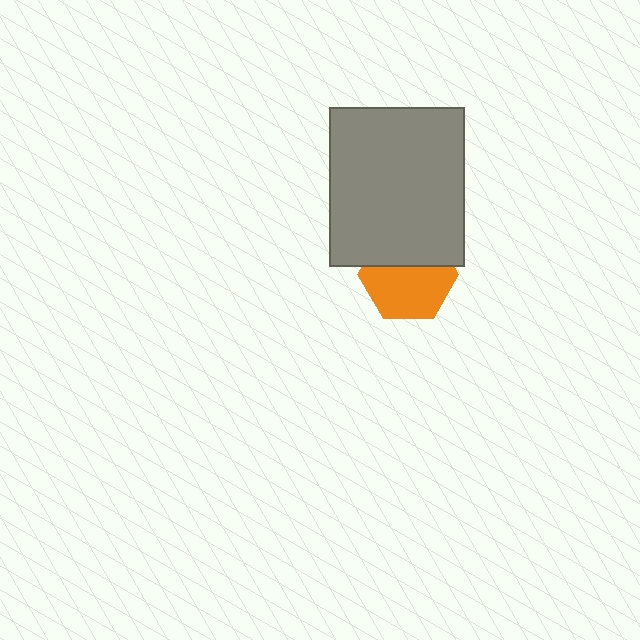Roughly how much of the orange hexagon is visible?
About half of it is visible (roughly 61%).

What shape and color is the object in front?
The object in front is a gray rectangle.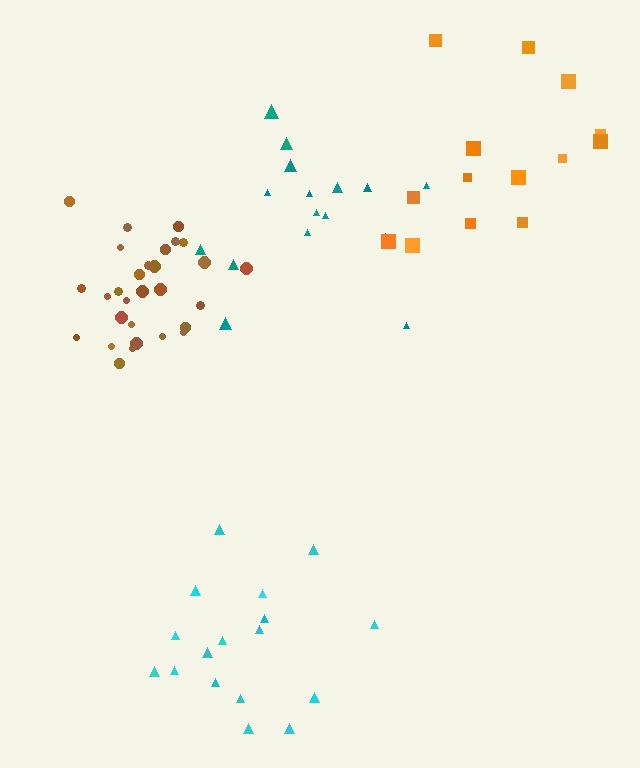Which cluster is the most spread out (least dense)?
Orange.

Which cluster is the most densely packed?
Brown.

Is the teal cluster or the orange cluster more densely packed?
Teal.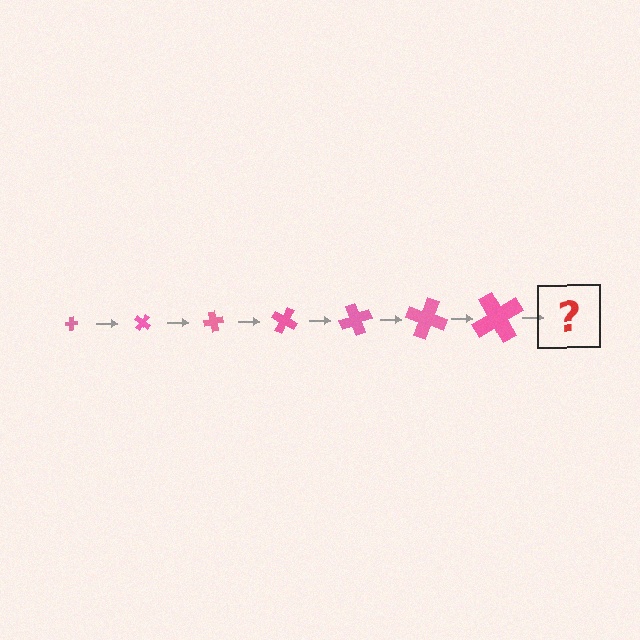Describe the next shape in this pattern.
It should be a cross, larger than the previous one and rotated 280 degrees from the start.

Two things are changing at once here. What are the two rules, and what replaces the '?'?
The two rules are that the cross grows larger each step and it rotates 40 degrees each step. The '?' should be a cross, larger than the previous one and rotated 280 degrees from the start.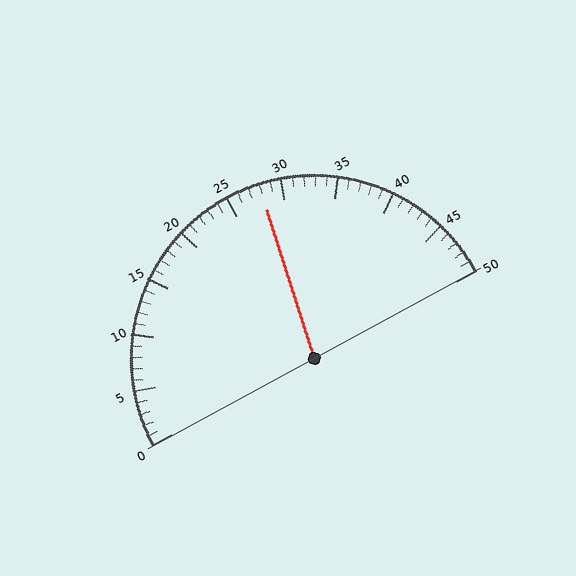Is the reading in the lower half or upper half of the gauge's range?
The reading is in the upper half of the range (0 to 50).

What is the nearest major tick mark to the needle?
The nearest major tick mark is 30.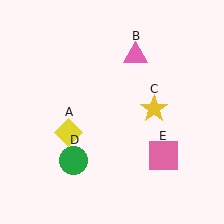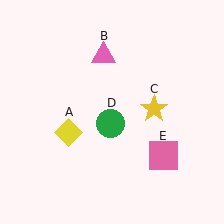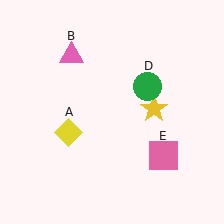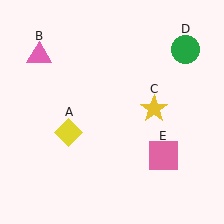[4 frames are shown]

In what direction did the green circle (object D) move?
The green circle (object D) moved up and to the right.